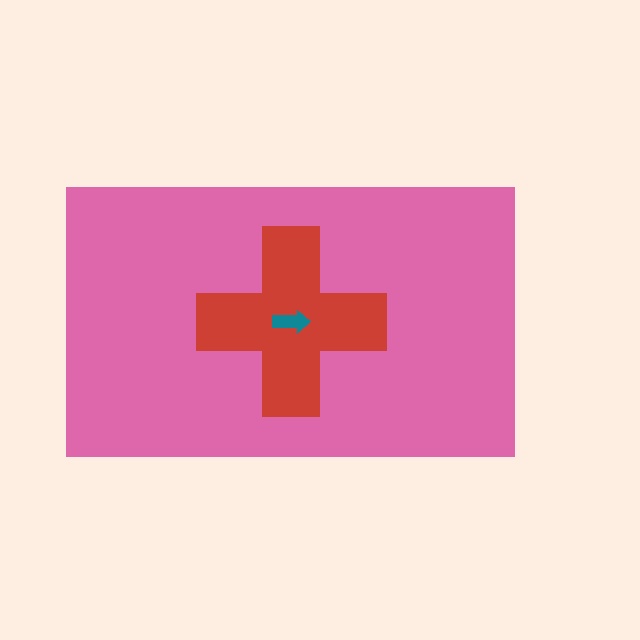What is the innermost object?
The teal arrow.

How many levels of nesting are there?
3.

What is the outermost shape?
The pink rectangle.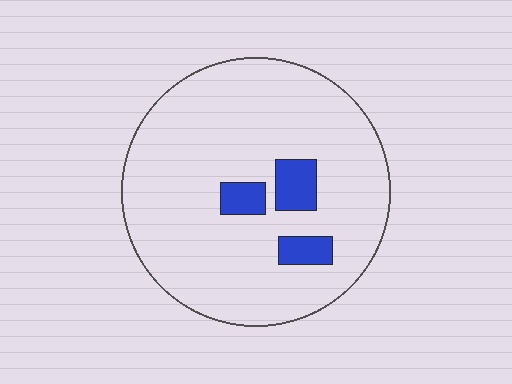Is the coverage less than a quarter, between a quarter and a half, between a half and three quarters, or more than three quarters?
Less than a quarter.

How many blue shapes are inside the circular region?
3.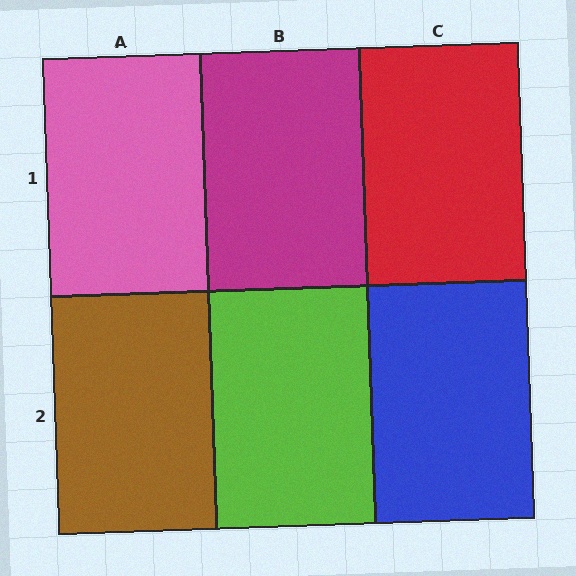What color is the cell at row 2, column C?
Blue.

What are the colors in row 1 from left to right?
Pink, magenta, red.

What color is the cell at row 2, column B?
Lime.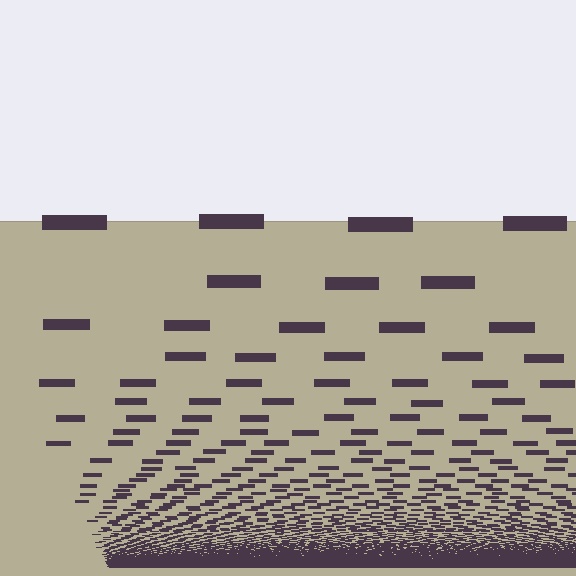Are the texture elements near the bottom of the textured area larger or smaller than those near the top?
Smaller. The gradient is inverted — elements near the bottom are smaller and denser.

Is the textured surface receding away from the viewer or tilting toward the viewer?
The surface appears to tilt toward the viewer. Texture elements get larger and sparser toward the top.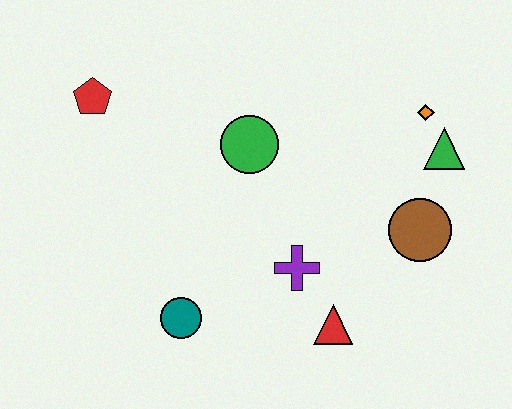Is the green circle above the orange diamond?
No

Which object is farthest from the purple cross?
The red pentagon is farthest from the purple cross.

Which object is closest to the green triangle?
The orange diamond is closest to the green triangle.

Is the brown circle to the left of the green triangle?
Yes